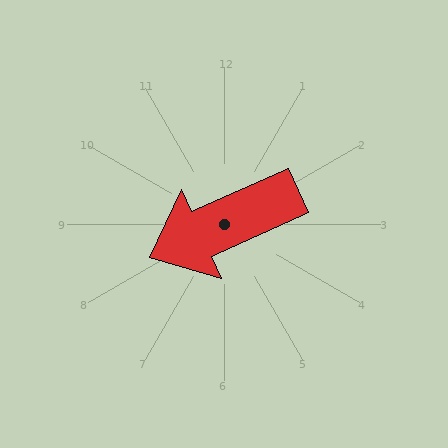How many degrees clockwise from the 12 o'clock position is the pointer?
Approximately 246 degrees.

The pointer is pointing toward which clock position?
Roughly 8 o'clock.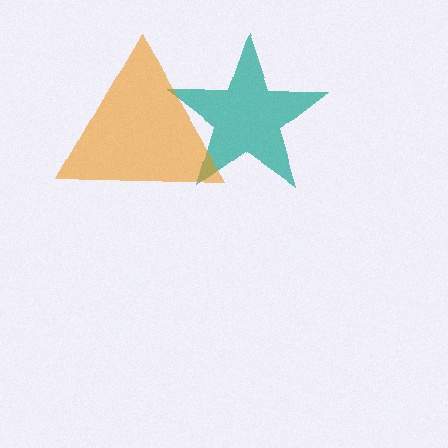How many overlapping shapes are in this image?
There are 2 overlapping shapes in the image.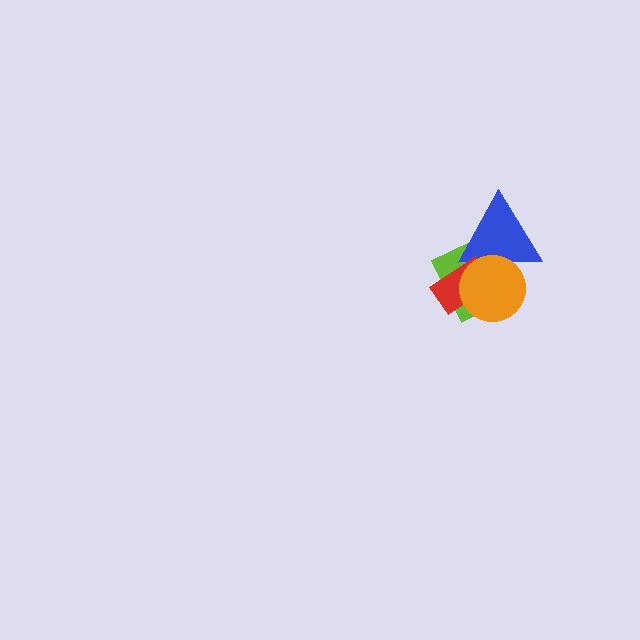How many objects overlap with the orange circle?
3 objects overlap with the orange circle.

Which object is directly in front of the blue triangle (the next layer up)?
The red rectangle is directly in front of the blue triangle.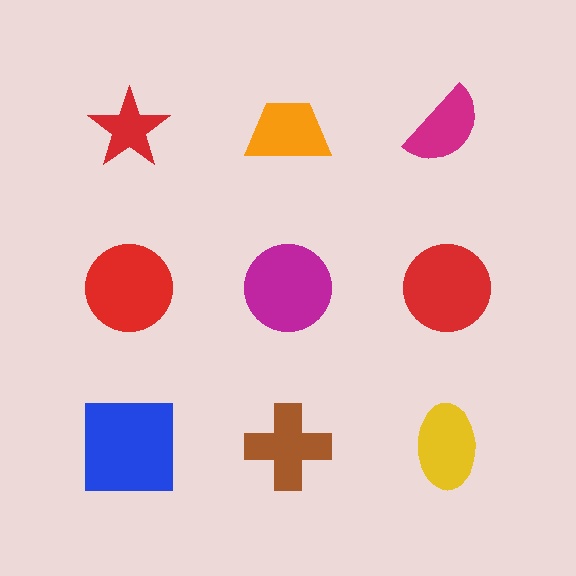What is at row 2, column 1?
A red circle.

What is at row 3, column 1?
A blue square.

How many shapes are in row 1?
3 shapes.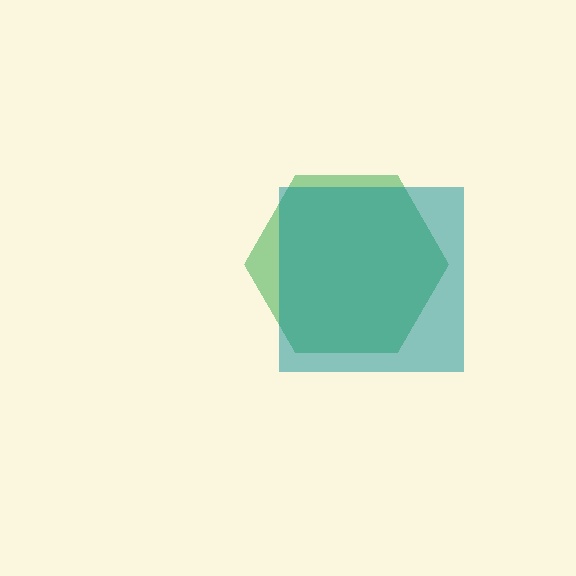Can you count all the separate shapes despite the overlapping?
Yes, there are 2 separate shapes.